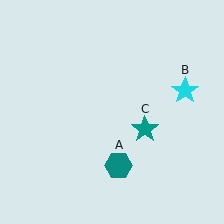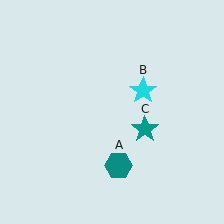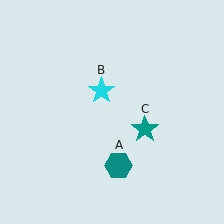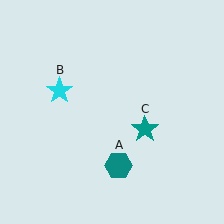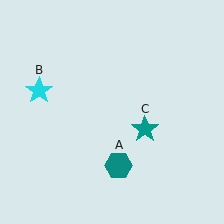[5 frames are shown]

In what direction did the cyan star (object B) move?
The cyan star (object B) moved left.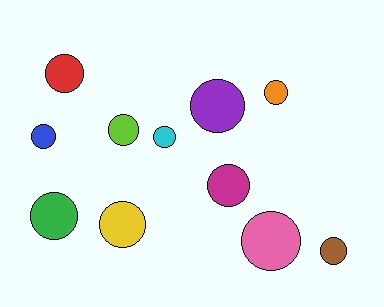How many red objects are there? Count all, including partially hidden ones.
There is 1 red object.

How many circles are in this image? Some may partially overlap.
There are 11 circles.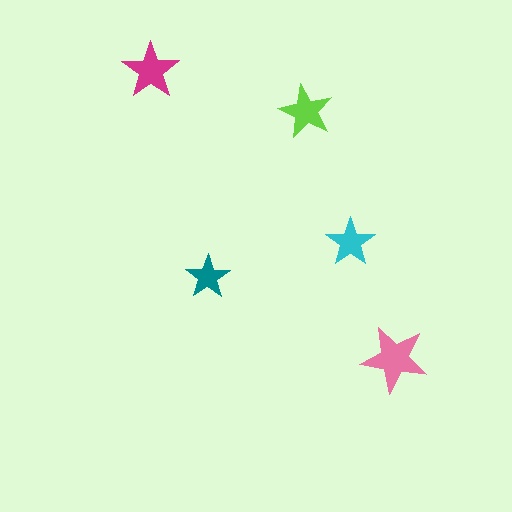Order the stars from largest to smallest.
the pink one, the magenta one, the lime one, the cyan one, the teal one.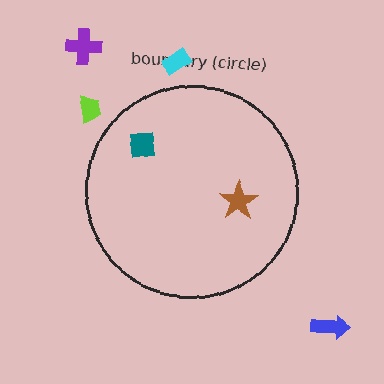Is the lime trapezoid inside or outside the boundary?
Outside.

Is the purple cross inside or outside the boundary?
Outside.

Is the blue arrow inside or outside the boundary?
Outside.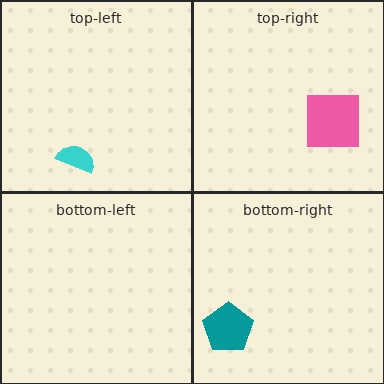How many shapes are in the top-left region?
1.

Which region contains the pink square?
The top-right region.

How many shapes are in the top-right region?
1.